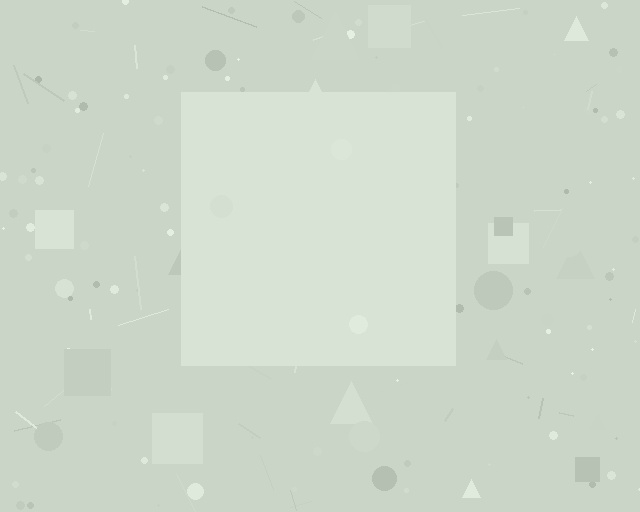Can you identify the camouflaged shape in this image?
The camouflaged shape is a square.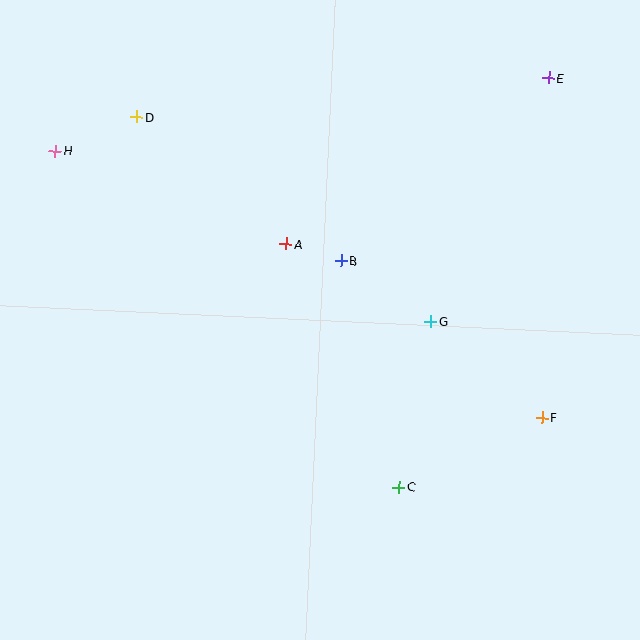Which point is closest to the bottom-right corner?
Point F is closest to the bottom-right corner.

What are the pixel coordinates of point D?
Point D is at (137, 117).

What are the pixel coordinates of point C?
Point C is at (399, 487).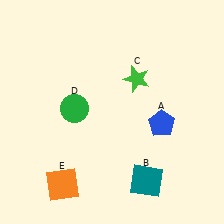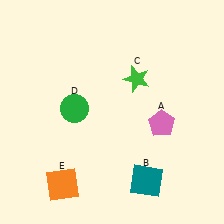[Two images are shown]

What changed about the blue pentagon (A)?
In Image 1, A is blue. In Image 2, it changed to pink.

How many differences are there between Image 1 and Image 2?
There is 1 difference between the two images.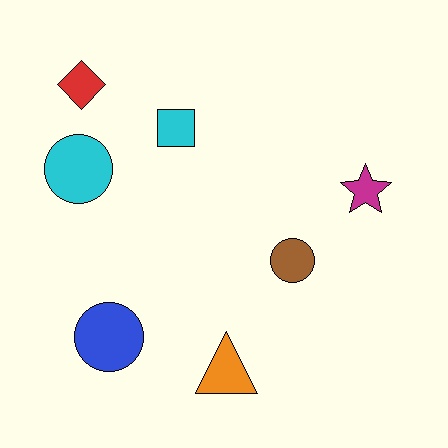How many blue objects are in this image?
There is 1 blue object.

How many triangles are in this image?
There is 1 triangle.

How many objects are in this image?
There are 7 objects.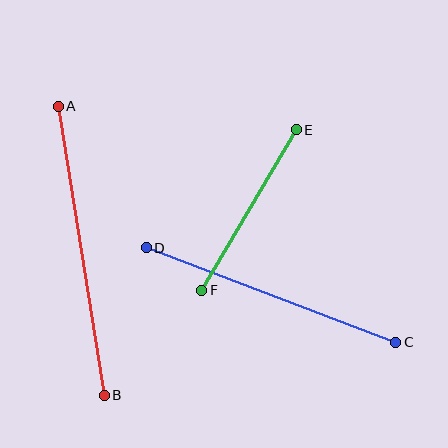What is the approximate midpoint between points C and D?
The midpoint is at approximately (271, 295) pixels.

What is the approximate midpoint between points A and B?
The midpoint is at approximately (81, 251) pixels.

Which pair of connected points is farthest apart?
Points A and B are farthest apart.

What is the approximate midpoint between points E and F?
The midpoint is at approximately (249, 210) pixels.